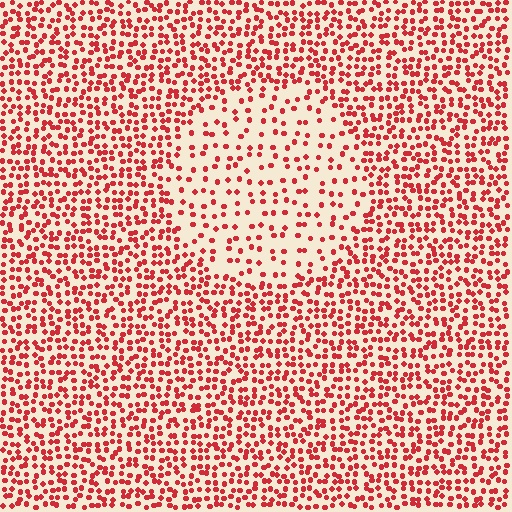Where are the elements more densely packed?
The elements are more densely packed outside the circle boundary.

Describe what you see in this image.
The image contains small red elements arranged at two different densities. A circle-shaped region is visible where the elements are less densely packed than the surrounding area.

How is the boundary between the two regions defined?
The boundary is defined by a change in element density (approximately 2.2x ratio). All elements are the same color, size, and shape.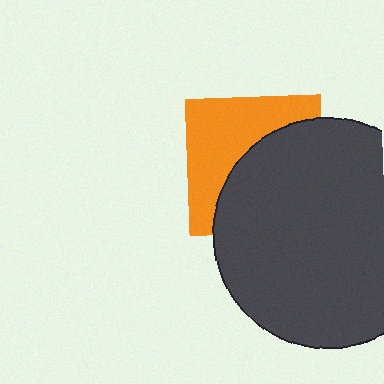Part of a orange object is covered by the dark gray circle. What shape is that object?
It is a square.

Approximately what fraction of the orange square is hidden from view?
Roughly 53% of the orange square is hidden behind the dark gray circle.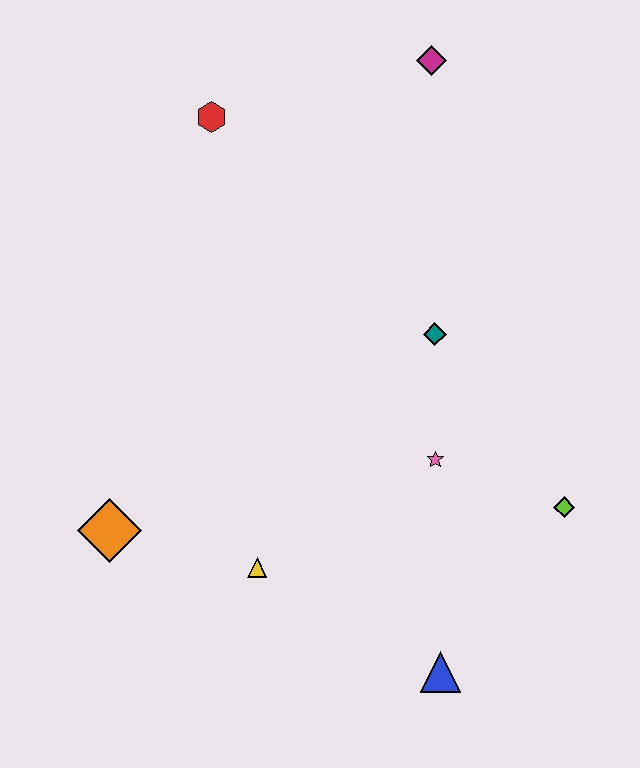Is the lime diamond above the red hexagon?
No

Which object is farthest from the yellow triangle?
The magenta diamond is farthest from the yellow triangle.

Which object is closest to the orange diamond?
The yellow triangle is closest to the orange diamond.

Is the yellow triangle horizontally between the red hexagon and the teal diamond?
Yes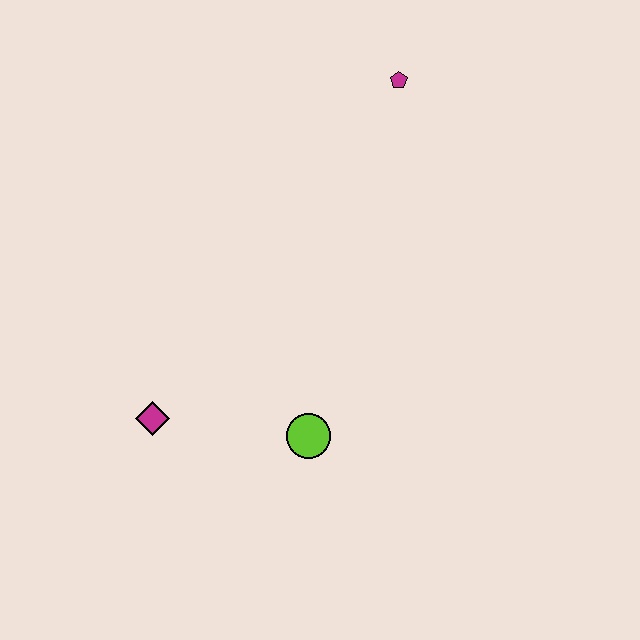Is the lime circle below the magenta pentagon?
Yes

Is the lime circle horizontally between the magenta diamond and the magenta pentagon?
Yes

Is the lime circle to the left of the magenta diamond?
No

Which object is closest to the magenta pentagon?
The lime circle is closest to the magenta pentagon.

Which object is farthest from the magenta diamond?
The magenta pentagon is farthest from the magenta diamond.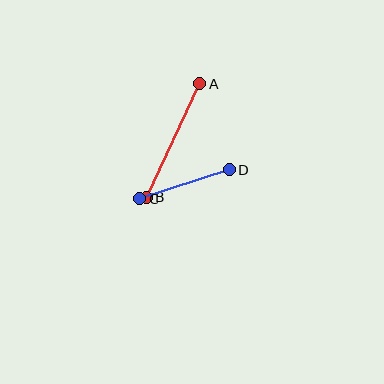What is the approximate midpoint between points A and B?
The midpoint is at approximately (173, 141) pixels.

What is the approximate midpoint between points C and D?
The midpoint is at approximately (184, 184) pixels.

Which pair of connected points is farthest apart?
Points A and B are farthest apart.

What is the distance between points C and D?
The distance is approximately 94 pixels.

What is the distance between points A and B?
The distance is approximately 125 pixels.